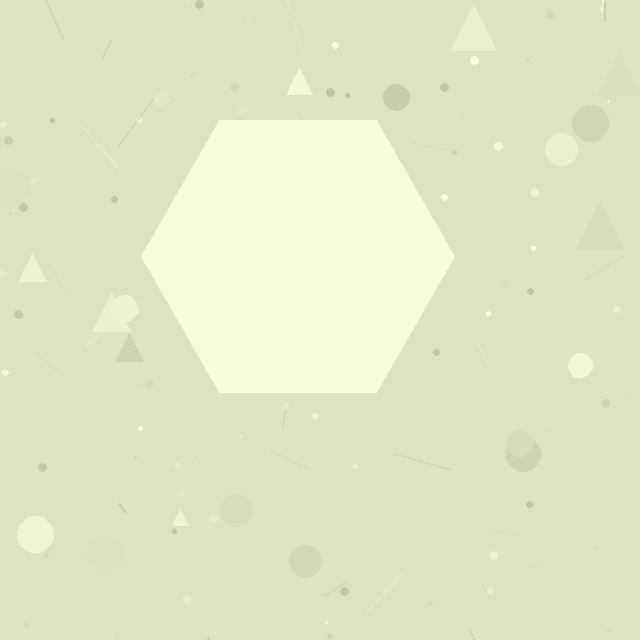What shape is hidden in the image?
A hexagon is hidden in the image.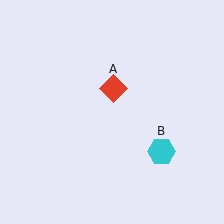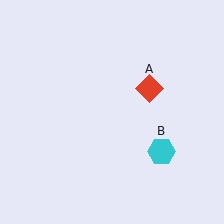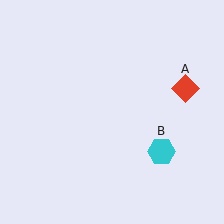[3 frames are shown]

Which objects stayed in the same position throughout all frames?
Cyan hexagon (object B) remained stationary.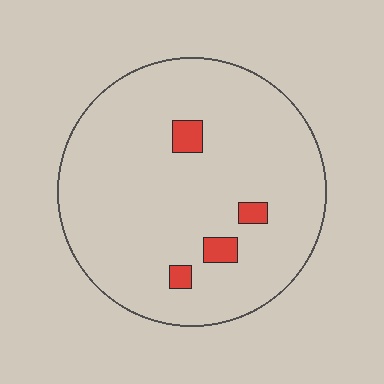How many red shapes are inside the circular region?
4.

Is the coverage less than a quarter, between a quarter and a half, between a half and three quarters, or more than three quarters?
Less than a quarter.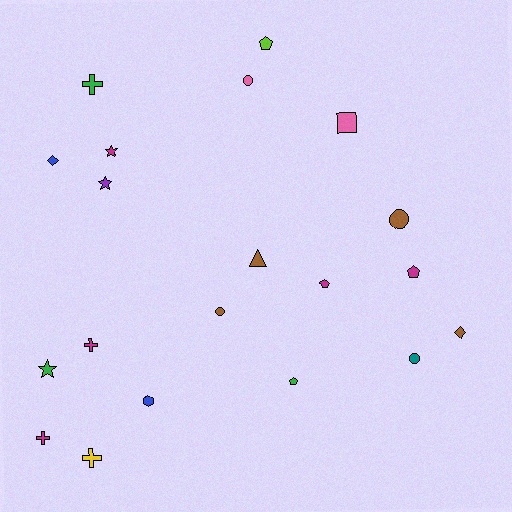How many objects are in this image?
There are 20 objects.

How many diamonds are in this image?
There are 2 diamonds.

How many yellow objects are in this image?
There is 1 yellow object.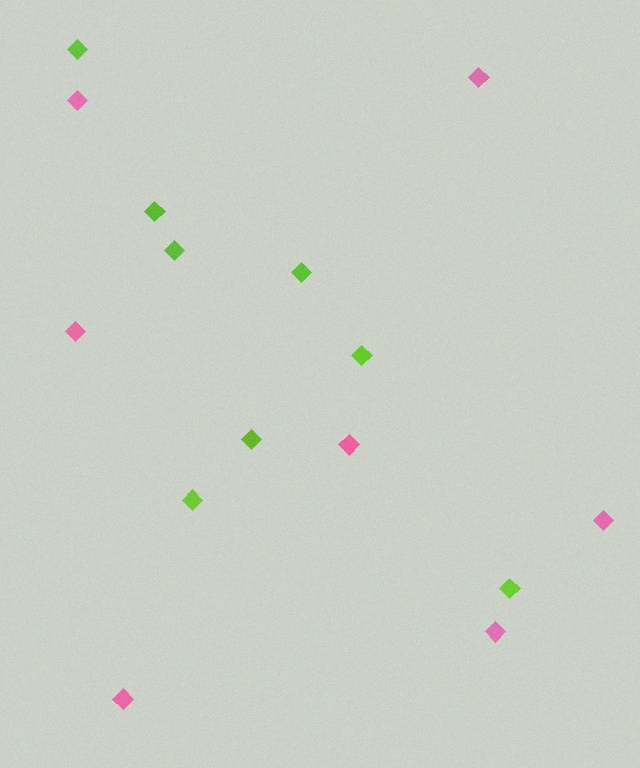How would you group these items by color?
There are 2 groups: one group of pink diamonds (7) and one group of lime diamonds (8).